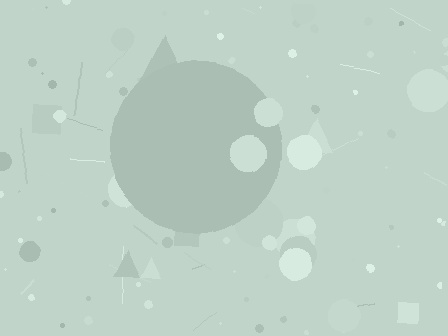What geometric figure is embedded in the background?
A circle is embedded in the background.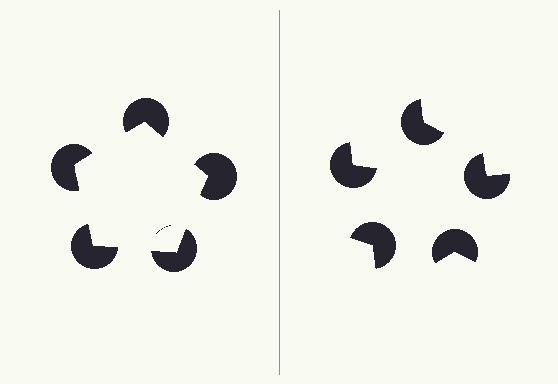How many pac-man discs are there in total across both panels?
10 — 5 on each side.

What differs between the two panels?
The pac-man discs are positioned identically on both sides; only the wedge orientations differ. On the left they align to a pentagon; on the right they are misaligned.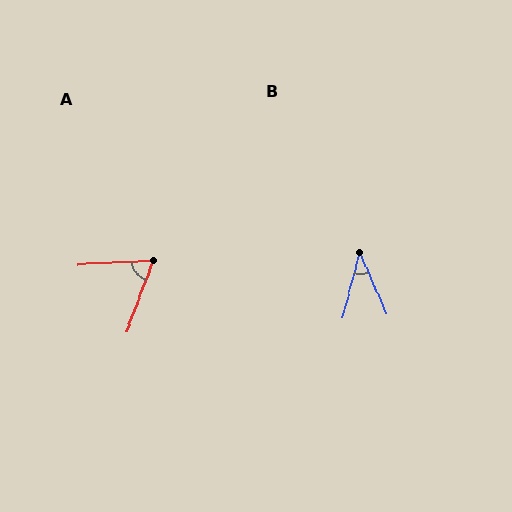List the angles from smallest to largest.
B (38°), A (66°).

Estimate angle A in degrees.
Approximately 66 degrees.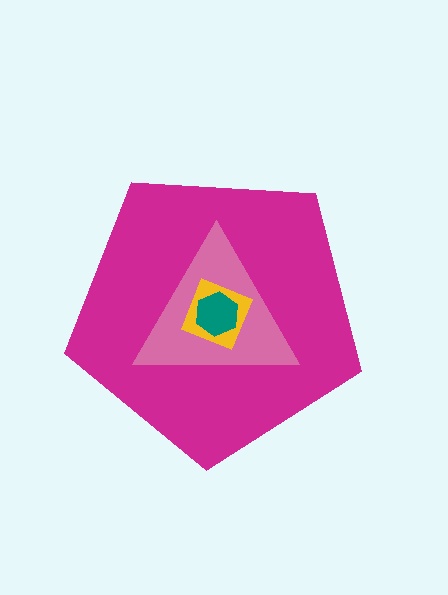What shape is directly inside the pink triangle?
The yellow diamond.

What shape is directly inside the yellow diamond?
The teal hexagon.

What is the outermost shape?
The magenta pentagon.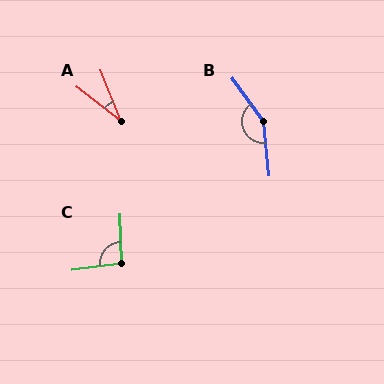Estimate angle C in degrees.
Approximately 95 degrees.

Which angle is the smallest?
A, at approximately 30 degrees.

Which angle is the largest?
B, at approximately 149 degrees.